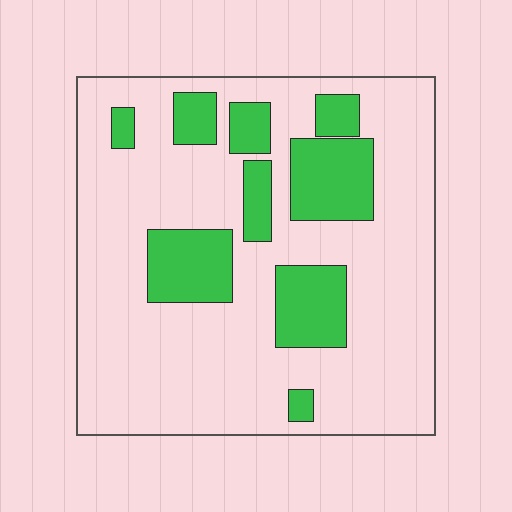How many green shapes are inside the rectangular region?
9.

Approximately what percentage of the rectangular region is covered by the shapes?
Approximately 25%.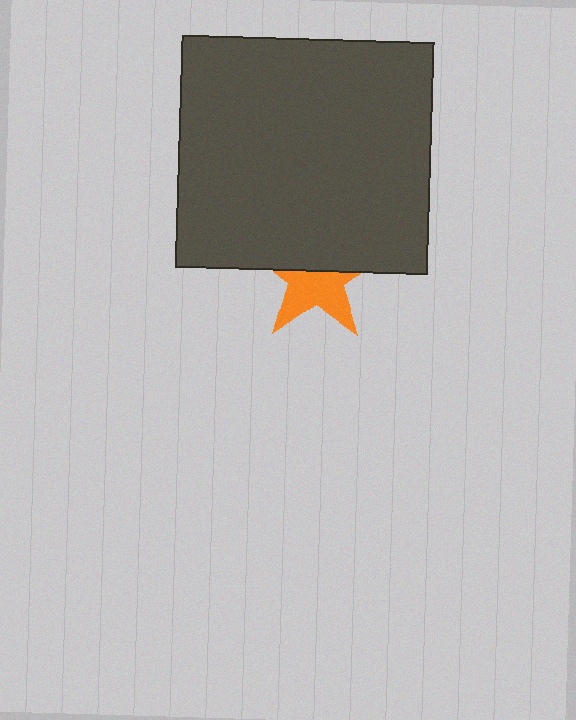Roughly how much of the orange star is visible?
About half of it is visible (roughly 49%).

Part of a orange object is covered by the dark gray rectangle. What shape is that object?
It is a star.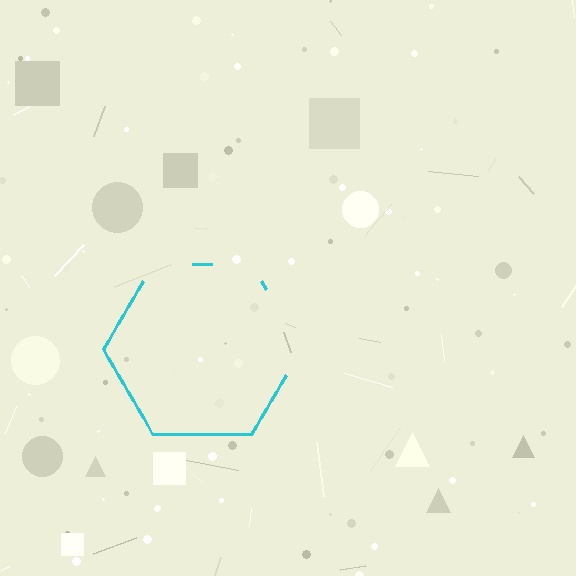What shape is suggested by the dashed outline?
The dashed outline suggests a hexagon.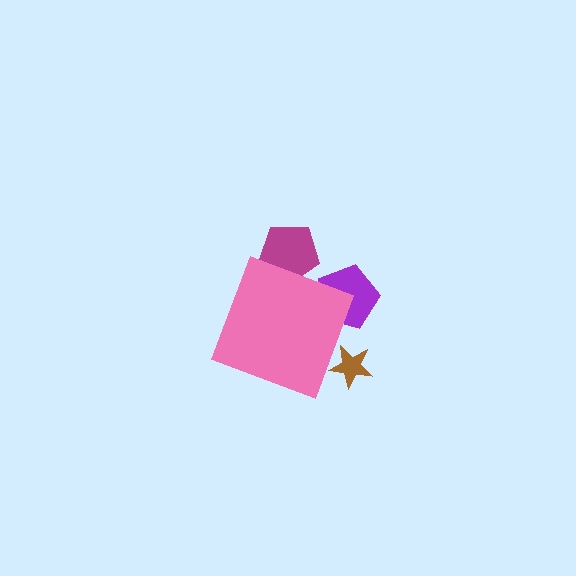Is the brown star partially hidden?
Yes, the brown star is partially hidden behind the pink diamond.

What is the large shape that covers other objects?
A pink diamond.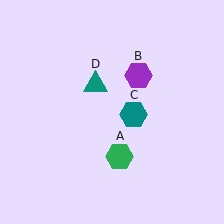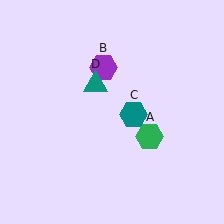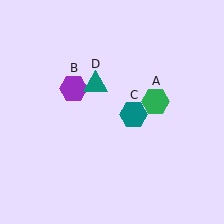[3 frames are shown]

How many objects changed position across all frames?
2 objects changed position: green hexagon (object A), purple hexagon (object B).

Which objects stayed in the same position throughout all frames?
Teal hexagon (object C) and teal triangle (object D) remained stationary.